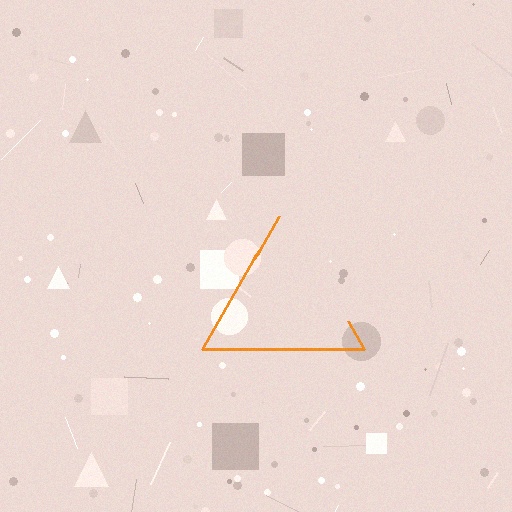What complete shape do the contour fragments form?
The contour fragments form a triangle.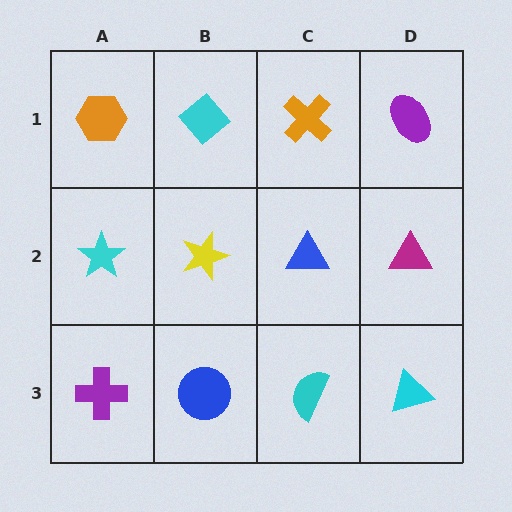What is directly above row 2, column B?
A cyan diamond.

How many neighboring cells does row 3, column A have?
2.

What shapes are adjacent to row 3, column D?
A magenta triangle (row 2, column D), a cyan semicircle (row 3, column C).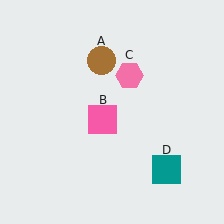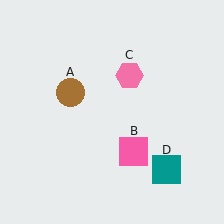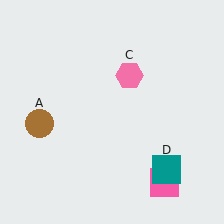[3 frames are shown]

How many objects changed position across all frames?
2 objects changed position: brown circle (object A), pink square (object B).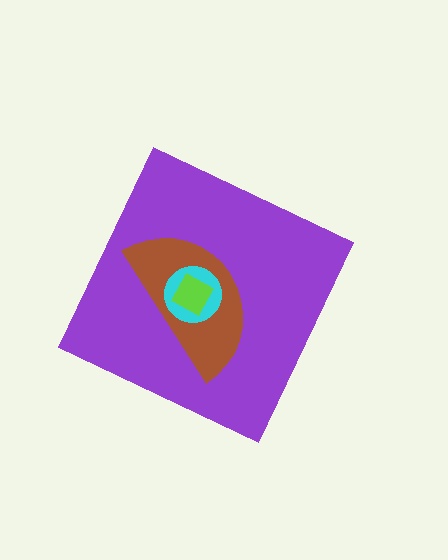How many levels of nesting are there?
4.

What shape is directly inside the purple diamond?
The brown semicircle.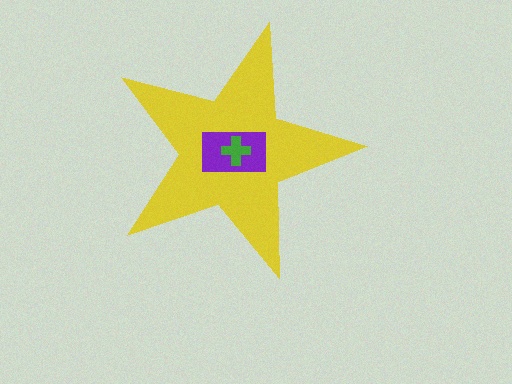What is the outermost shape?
The yellow star.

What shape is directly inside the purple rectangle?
The green cross.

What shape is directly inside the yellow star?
The purple rectangle.